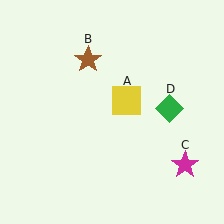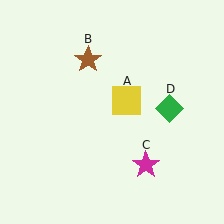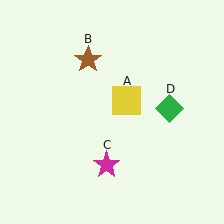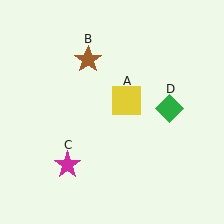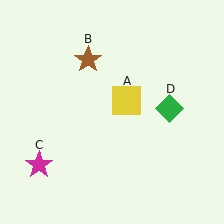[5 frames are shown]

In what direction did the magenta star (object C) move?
The magenta star (object C) moved left.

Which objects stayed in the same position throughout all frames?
Yellow square (object A) and brown star (object B) and green diamond (object D) remained stationary.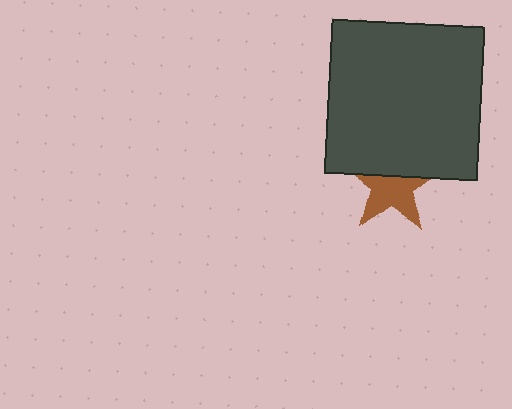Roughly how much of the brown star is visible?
About half of it is visible (roughly 61%).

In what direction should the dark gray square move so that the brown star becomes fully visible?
The dark gray square should move up. That is the shortest direction to clear the overlap and leave the brown star fully visible.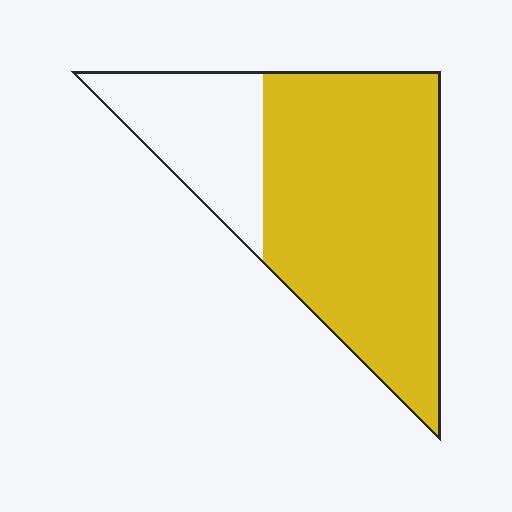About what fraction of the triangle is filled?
About three quarters (3/4).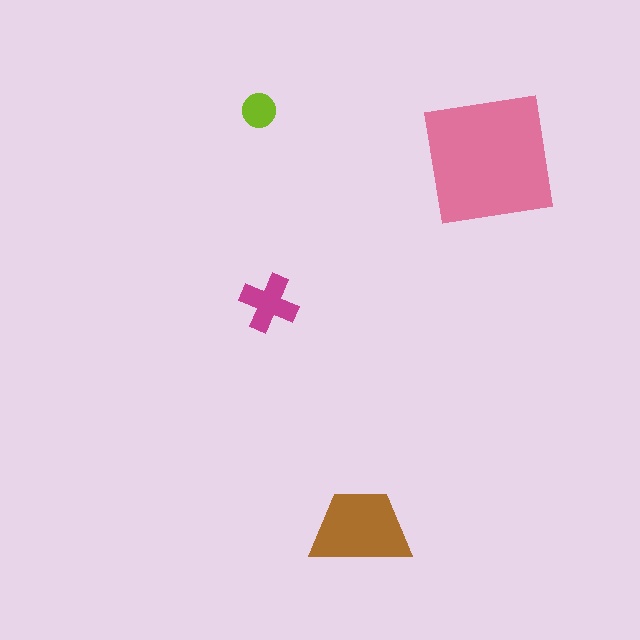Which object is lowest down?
The brown trapezoid is bottommost.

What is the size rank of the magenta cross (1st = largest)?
3rd.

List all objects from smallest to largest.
The lime circle, the magenta cross, the brown trapezoid, the pink square.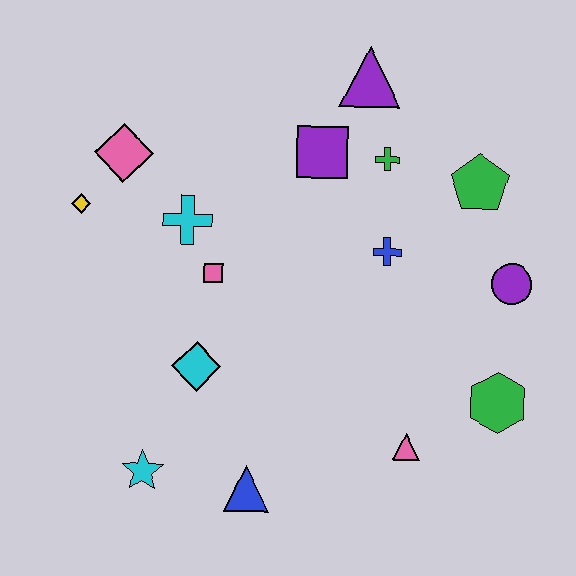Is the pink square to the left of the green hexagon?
Yes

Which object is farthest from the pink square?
The green hexagon is farthest from the pink square.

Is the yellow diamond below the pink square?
No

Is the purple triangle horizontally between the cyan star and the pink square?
No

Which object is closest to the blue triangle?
The cyan star is closest to the blue triangle.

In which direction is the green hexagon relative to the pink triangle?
The green hexagon is to the right of the pink triangle.